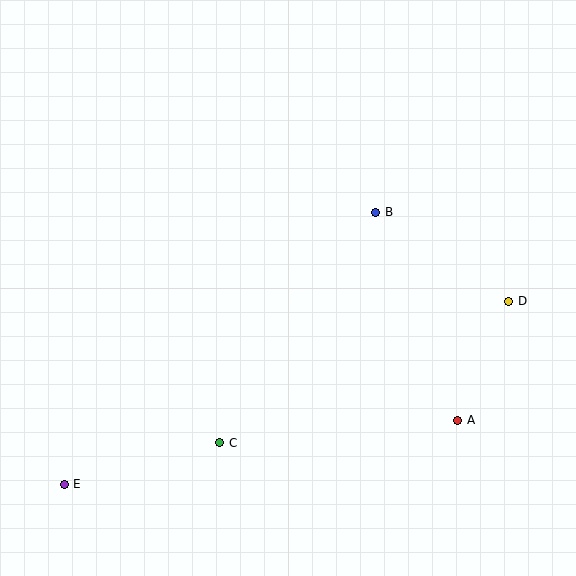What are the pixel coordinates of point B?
Point B is at (376, 212).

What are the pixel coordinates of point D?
Point D is at (509, 301).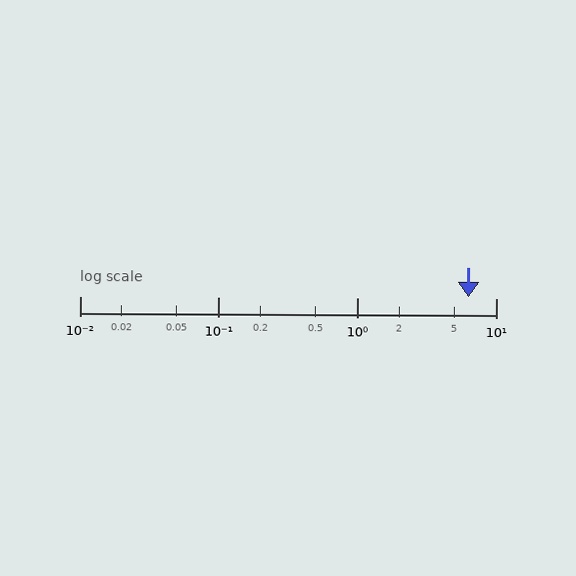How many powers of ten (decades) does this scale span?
The scale spans 3 decades, from 0.01 to 10.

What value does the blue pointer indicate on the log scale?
The pointer indicates approximately 6.3.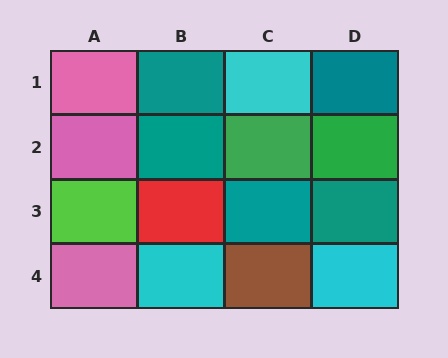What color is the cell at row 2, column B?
Teal.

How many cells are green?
2 cells are green.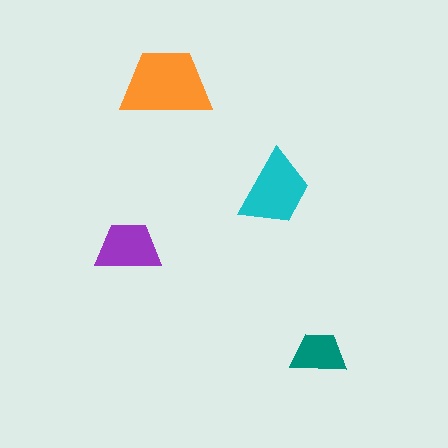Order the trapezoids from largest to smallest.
the orange one, the cyan one, the purple one, the teal one.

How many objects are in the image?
There are 4 objects in the image.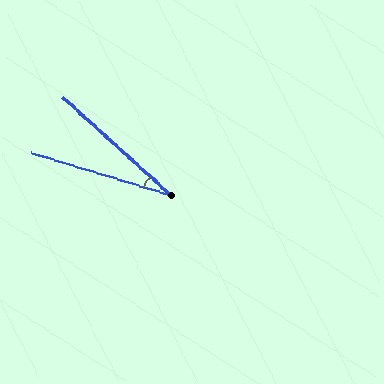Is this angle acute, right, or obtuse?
It is acute.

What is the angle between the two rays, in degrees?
Approximately 25 degrees.